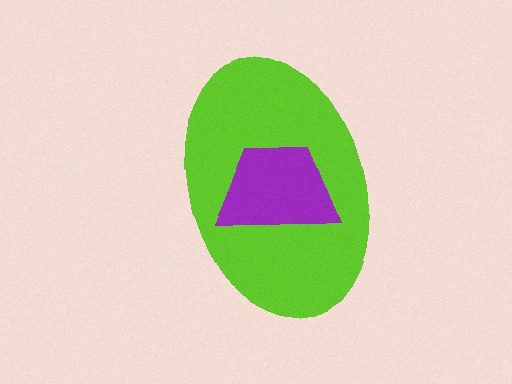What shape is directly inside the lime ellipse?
The purple trapezoid.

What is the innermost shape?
The purple trapezoid.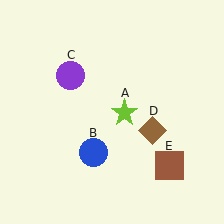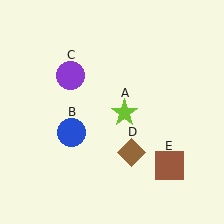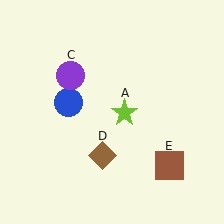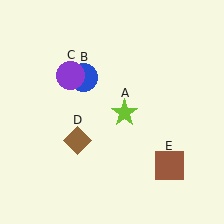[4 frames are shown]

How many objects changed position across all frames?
2 objects changed position: blue circle (object B), brown diamond (object D).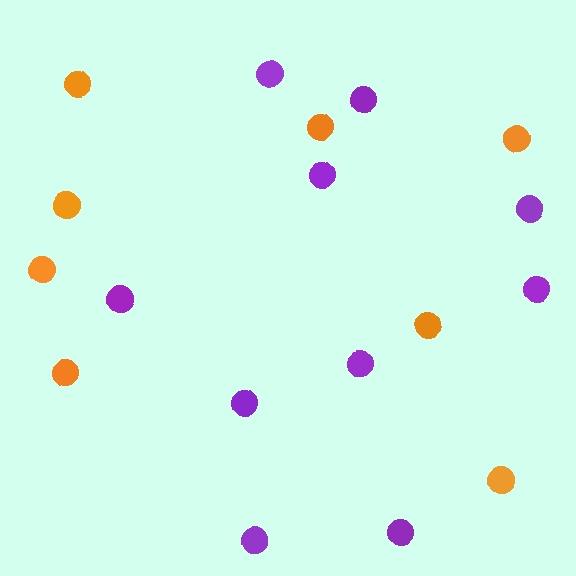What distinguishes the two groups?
There are 2 groups: one group of purple circles (10) and one group of orange circles (8).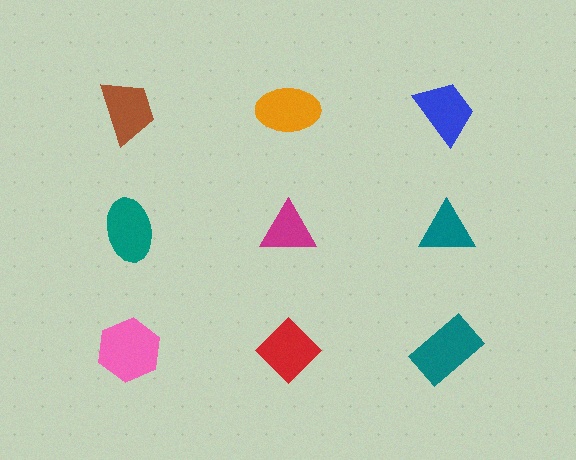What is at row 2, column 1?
A teal ellipse.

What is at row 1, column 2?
An orange ellipse.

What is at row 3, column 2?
A red diamond.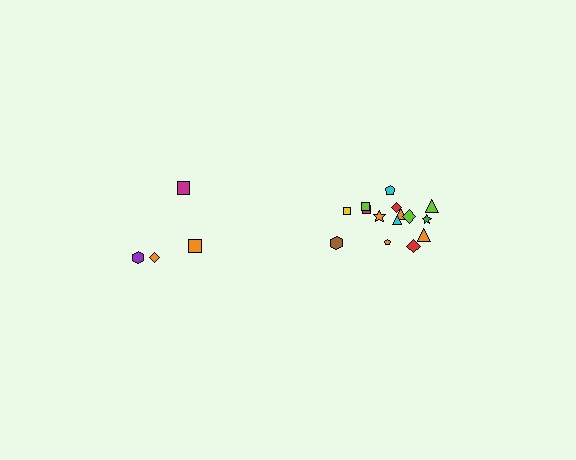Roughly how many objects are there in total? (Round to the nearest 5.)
Roughly 20 objects in total.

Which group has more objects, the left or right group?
The right group.